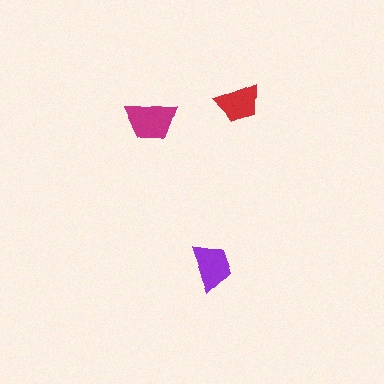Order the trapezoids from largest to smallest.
the magenta one, the purple one, the red one.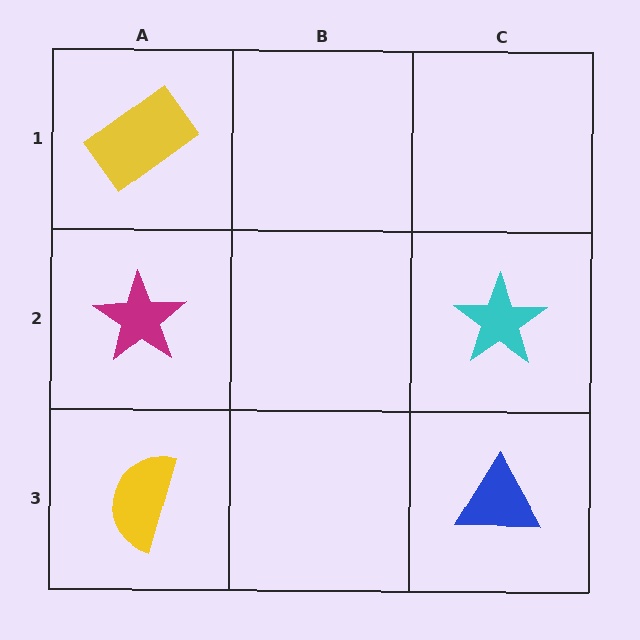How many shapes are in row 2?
2 shapes.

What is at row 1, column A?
A yellow rectangle.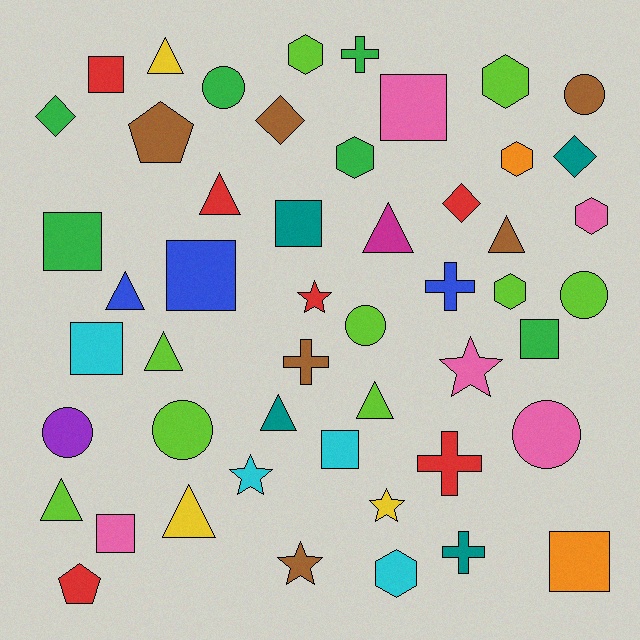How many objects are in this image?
There are 50 objects.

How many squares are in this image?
There are 10 squares.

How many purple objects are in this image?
There is 1 purple object.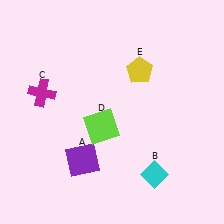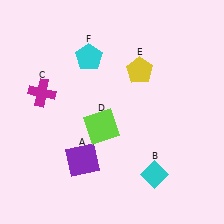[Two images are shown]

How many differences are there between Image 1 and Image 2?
There is 1 difference between the two images.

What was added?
A cyan pentagon (F) was added in Image 2.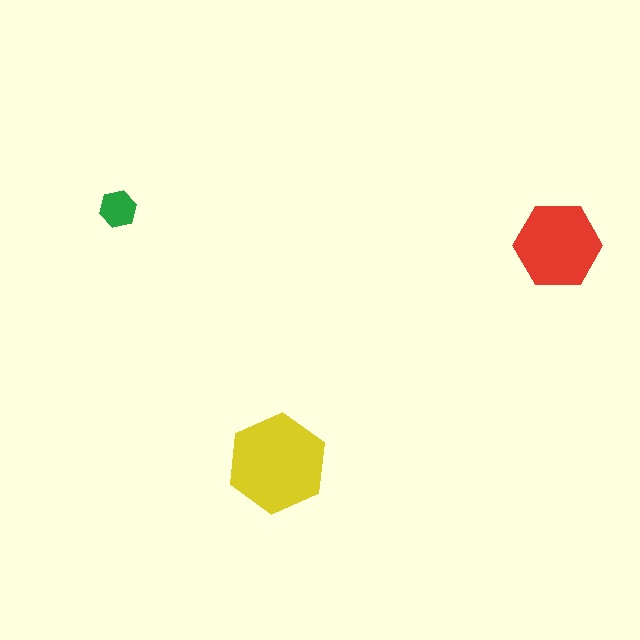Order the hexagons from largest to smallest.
the yellow one, the red one, the green one.